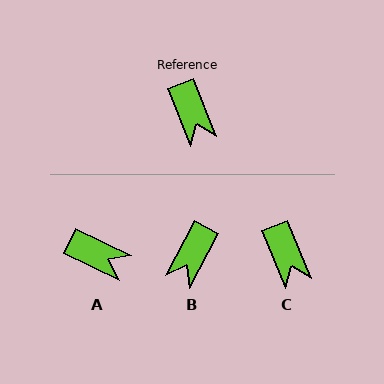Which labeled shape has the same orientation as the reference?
C.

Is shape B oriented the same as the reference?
No, it is off by about 50 degrees.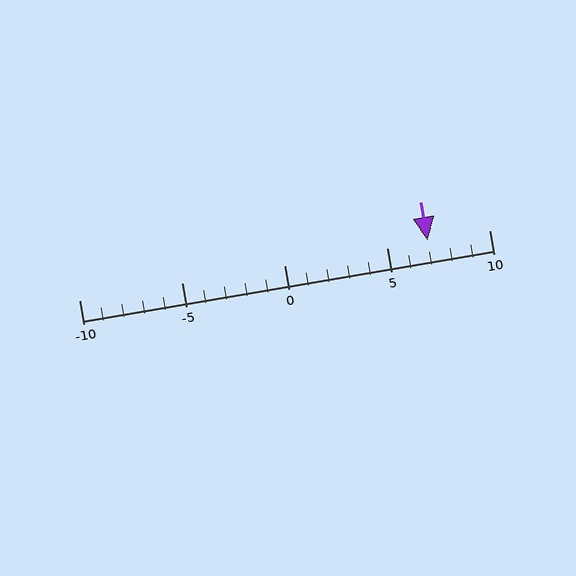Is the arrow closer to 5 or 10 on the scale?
The arrow is closer to 5.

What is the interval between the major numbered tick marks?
The major tick marks are spaced 5 units apart.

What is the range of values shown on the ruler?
The ruler shows values from -10 to 10.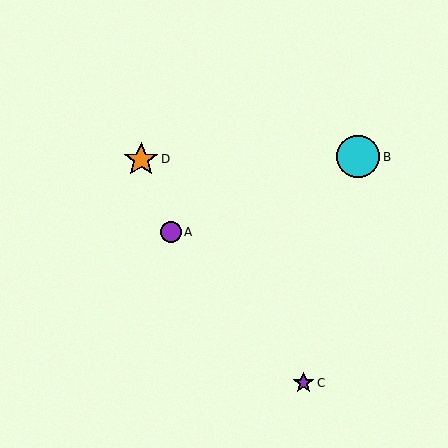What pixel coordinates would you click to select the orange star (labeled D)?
Click at (141, 159) to select the orange star D.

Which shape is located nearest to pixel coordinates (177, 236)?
The purple circle (labeled A) at (171, 232) is nearest to that location.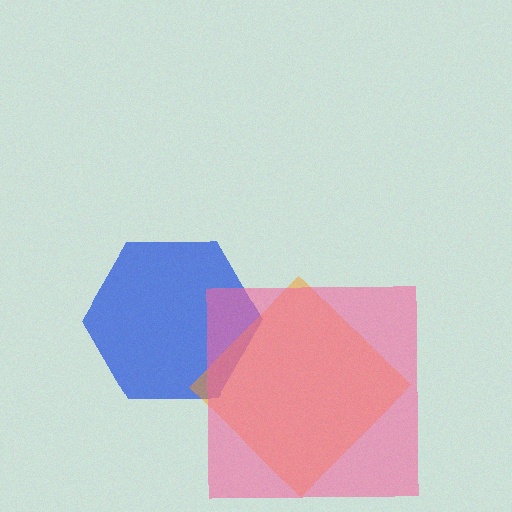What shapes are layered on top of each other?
The layered shapes are: a blue hexagon, an orange diamond, a pink square.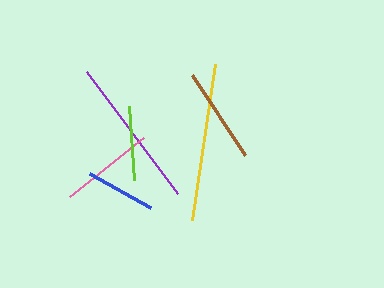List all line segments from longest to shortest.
From longest to shortest: yellow, purple, brown, pink, lime, blue.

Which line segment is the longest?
The yellow line is the longest at approximately 158 pixels.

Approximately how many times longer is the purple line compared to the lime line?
The purple line is approximately 2.0 times the length of the lime line.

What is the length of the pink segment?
The pink segment is approximately 95 pixels long.